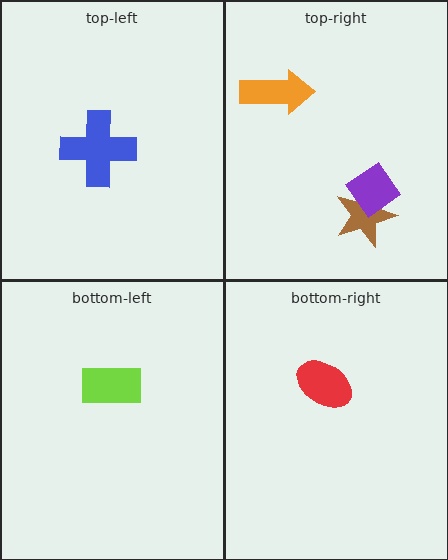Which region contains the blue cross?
The top-left region.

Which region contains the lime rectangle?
The bottom-left region.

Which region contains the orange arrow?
The top-right region.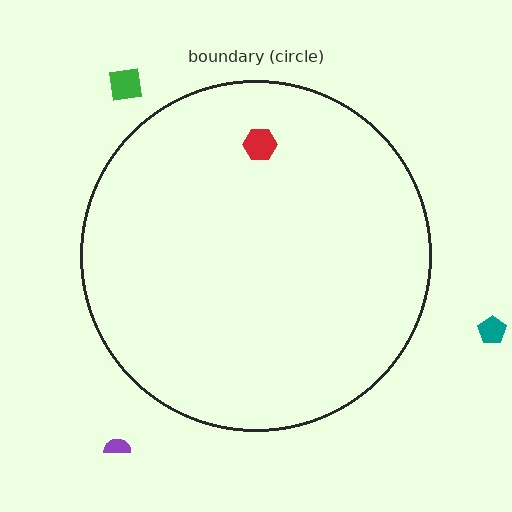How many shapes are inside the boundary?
1 inside, 3 outside.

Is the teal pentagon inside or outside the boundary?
Outside.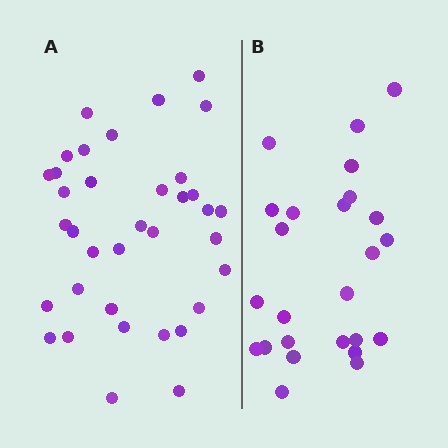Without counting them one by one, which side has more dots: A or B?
Region A (the left region) has more dots.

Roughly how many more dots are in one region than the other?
Region A has roughly 12 or so more dots than region B.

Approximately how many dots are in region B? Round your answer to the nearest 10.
About 20 dots. (The exact count is 25, which rounds to 20.)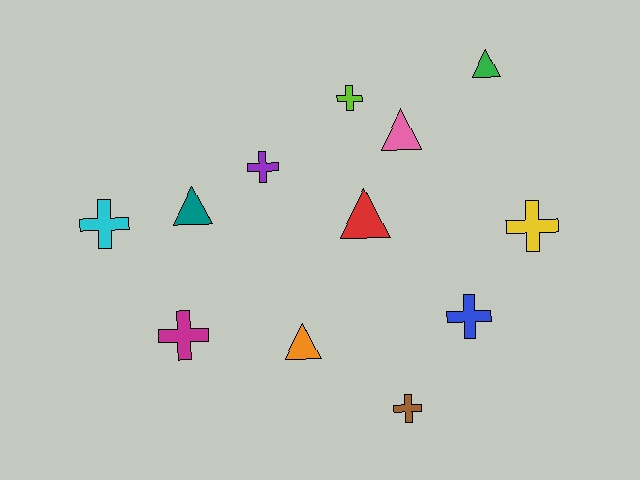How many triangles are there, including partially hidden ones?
There are 5 triangles.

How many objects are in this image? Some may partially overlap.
There are 12 objects.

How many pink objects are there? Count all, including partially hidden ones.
There is 1 pink object.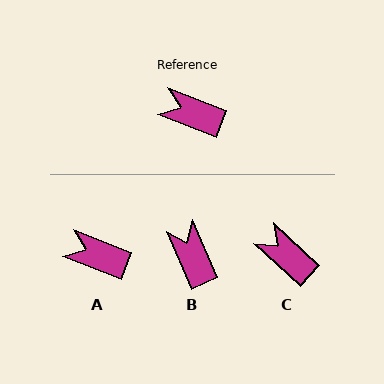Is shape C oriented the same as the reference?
No, it is off by about 21 degrees.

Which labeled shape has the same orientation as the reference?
A.